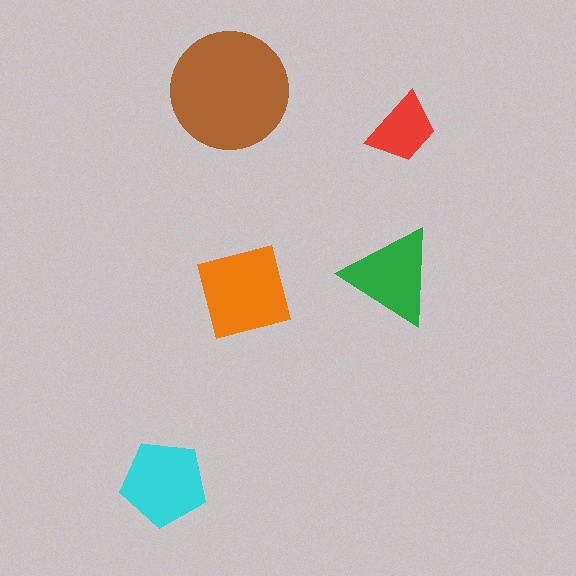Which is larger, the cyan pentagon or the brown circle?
The brown circle.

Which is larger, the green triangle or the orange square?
The orange square.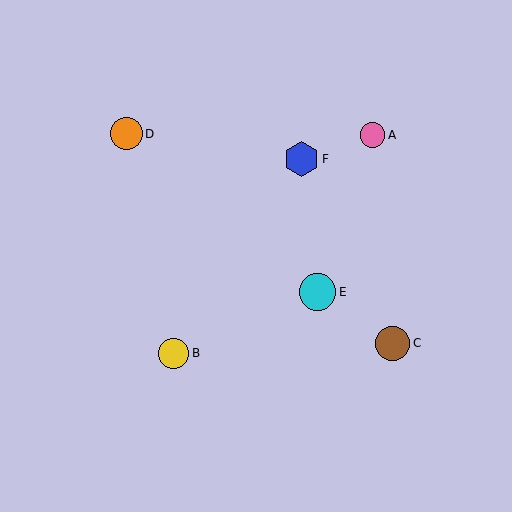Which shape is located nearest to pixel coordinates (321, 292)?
The cyan circle (labeled E) at (318, 292) is nearest to that location.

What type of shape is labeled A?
Shape A is a pink circle.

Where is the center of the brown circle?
The center of the brown circle is at (393, 343).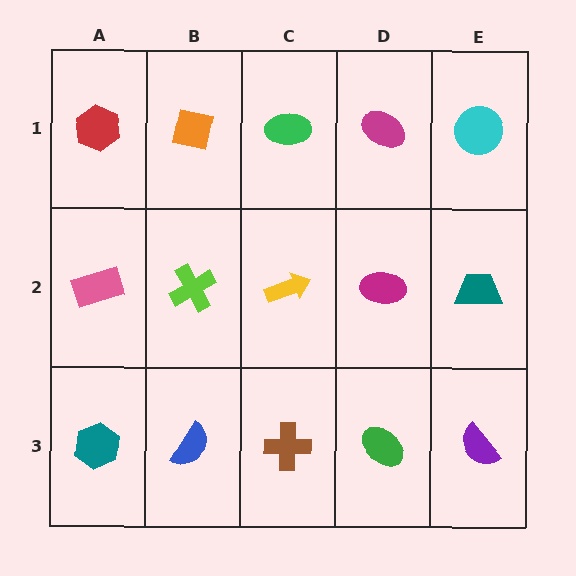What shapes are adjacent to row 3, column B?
A lime cross (row 2, column B), a teal hexagon (row 3, column A), a brown cross (row 3, column C).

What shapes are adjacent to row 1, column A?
A pink rectangle (row 2, column A), an orange square (row 1, column B).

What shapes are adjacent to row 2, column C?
A green ellipse (row 1, column C), a brown cross (row 3, column C), a lime cross (row 2, column B), a magenta ellipse (row 2, column D).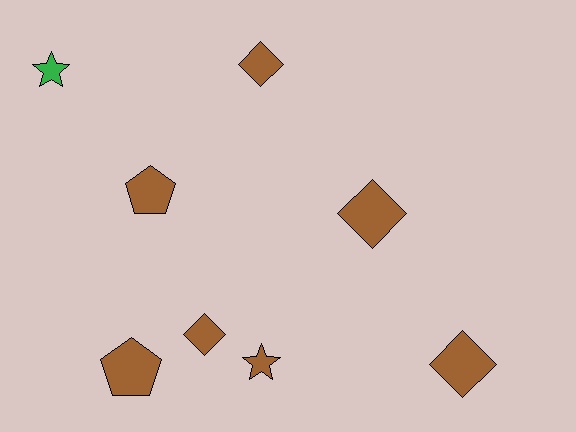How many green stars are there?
There is 1 green star.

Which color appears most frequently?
Brown, with 7 objects.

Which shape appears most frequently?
Diamond, with 4 objects.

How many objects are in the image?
There are 8 objects.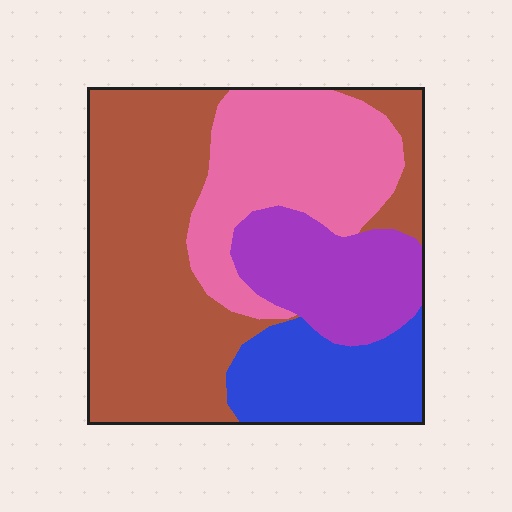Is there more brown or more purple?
Brown.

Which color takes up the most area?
Brown, at roughly 45%.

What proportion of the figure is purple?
Purple covers about 15% of the figure.